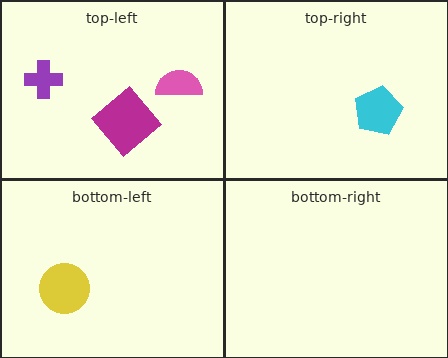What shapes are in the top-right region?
The cyan pentagon.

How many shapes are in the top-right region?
1.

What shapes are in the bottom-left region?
The yellow circle.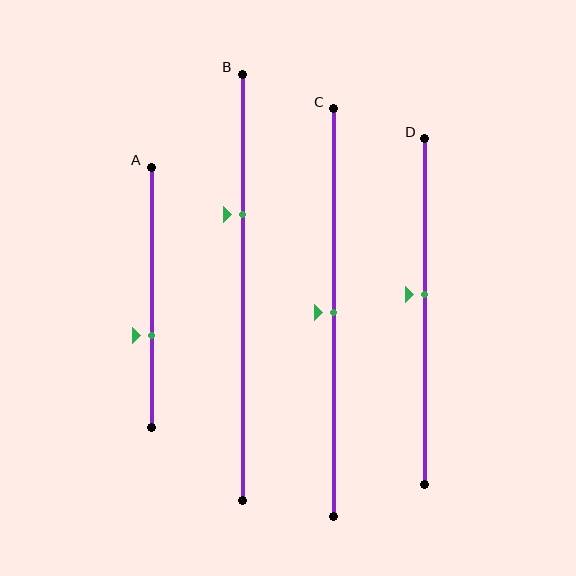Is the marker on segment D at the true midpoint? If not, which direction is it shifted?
No, the marker on segment D is shifted upward by about 5% of the segment length.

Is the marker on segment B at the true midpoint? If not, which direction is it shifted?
No, the marker on segment B is shifted upward by about 17% of the segment length.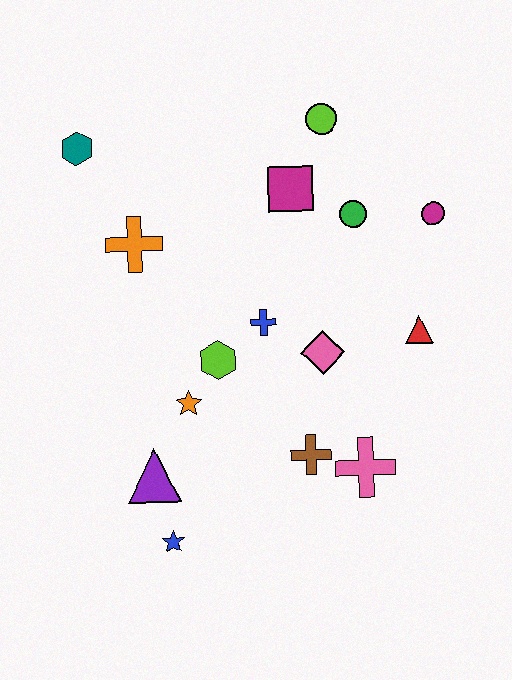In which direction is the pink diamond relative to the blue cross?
The pink diamond is to the right of the blue cross.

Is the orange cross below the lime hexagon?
No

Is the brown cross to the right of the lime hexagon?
Yes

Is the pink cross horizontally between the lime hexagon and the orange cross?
No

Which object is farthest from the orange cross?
The pink cross is farthest from the orange cross.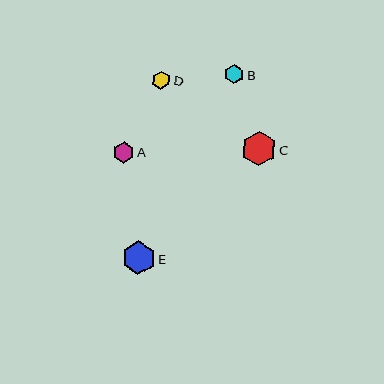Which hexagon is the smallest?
Hexagon D is the smallest with a size of approximately 18 pixels.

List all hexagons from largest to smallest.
From largest to smallest: C, E, A, B, D.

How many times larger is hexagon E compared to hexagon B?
Hexagon E is approximately 1.7 times the size of hexagon B.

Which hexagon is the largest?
Hexagon C is the largest with a size of approximately 35 pixels.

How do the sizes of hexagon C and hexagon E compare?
Hexagon C and hexagon E are approximately the same size.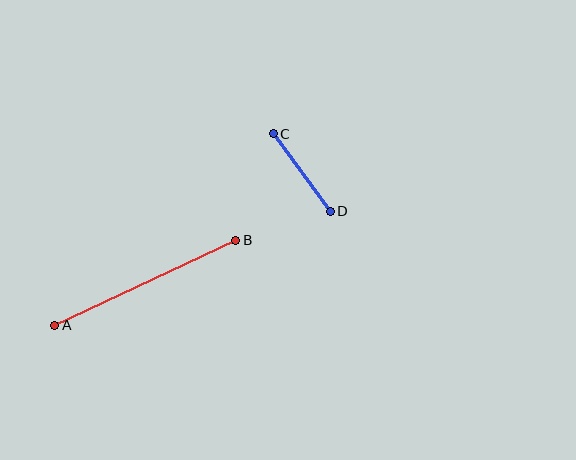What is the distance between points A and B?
The distance is approximately 200 pixels.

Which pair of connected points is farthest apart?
Points A and B are farthest apart.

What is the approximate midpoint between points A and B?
The midpoint is at approximately (145, 283) pixels.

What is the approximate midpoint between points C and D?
The midpoint is at approximately (302, 172) pixels.